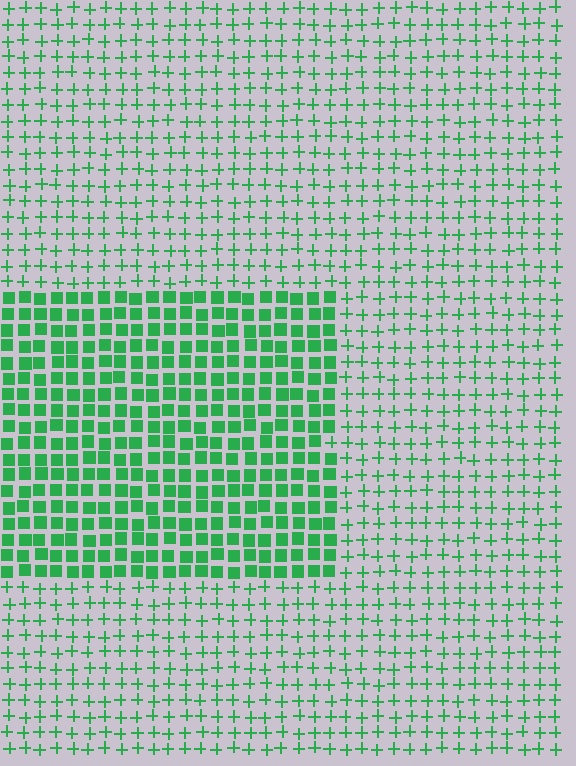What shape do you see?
I see a rectangle.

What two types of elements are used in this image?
The image uses squares inside the rectangle region and plus signs outside it.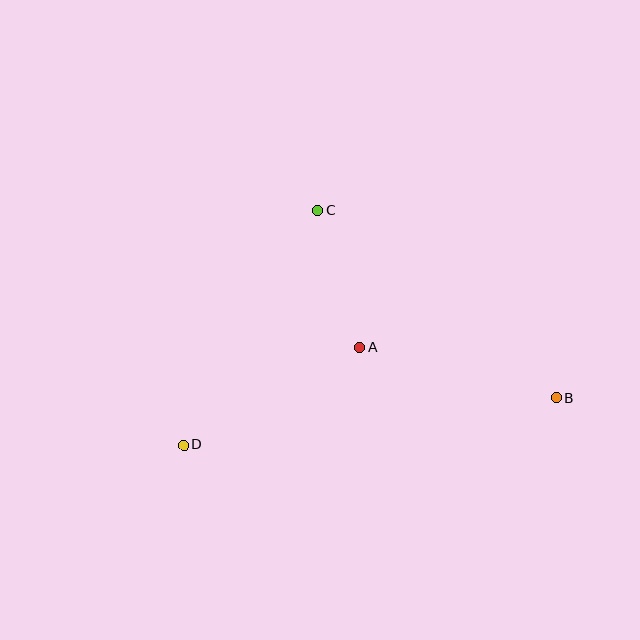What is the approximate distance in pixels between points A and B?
The distance between A and B is approximately 203 pixels.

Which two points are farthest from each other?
Points B and D are farthest from each other.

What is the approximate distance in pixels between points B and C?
The distance between B and C is approximately 304 pixels.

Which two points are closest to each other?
Points A and C are closest to each other.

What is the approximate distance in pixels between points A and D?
The distance between A and D is approximately 201 pixels.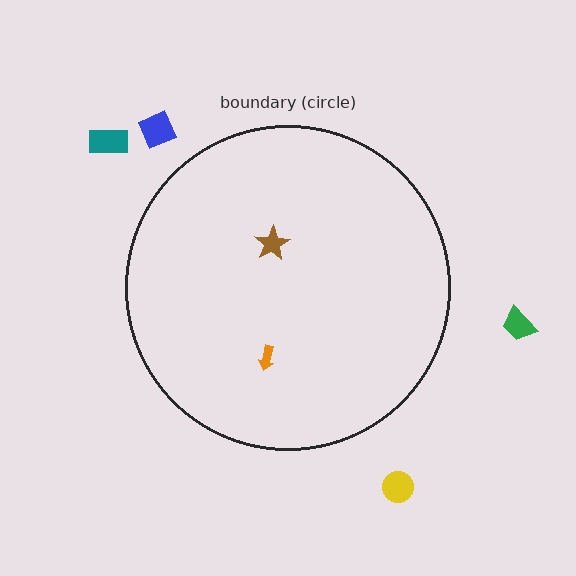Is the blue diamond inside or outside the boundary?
Outside.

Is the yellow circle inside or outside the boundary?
Outside.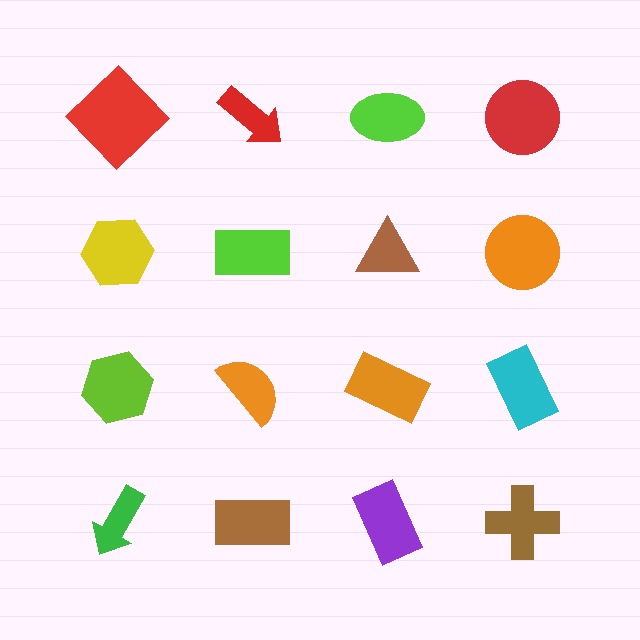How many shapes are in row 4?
4 shapes.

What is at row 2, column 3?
A brown triangle.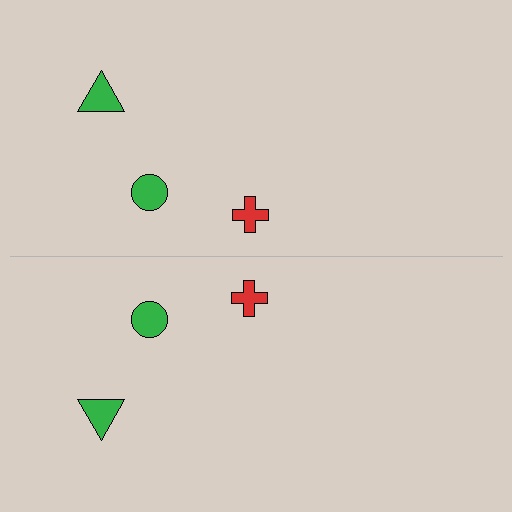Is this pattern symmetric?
Yes, this pattern has bilateral (reflection) symmetry.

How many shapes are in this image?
There are 6 shapes in this image.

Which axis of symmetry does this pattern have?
The pattern has a horizontal axis of symmetry running through the center of the image.